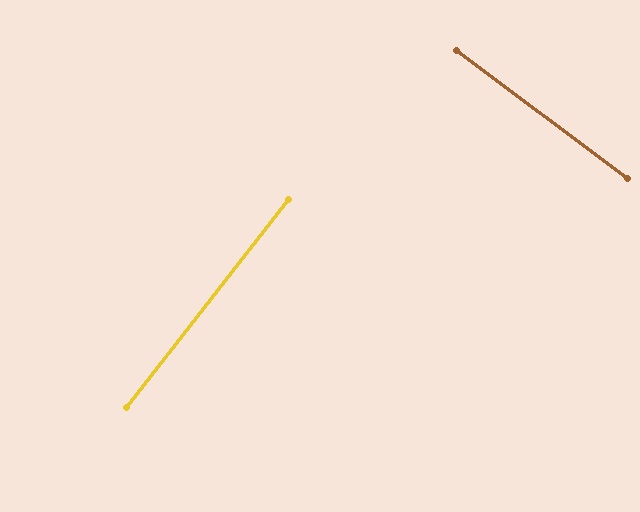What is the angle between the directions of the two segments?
Approximately 89 degrees.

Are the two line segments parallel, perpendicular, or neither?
Perpendicular — they meet at approximately 89°.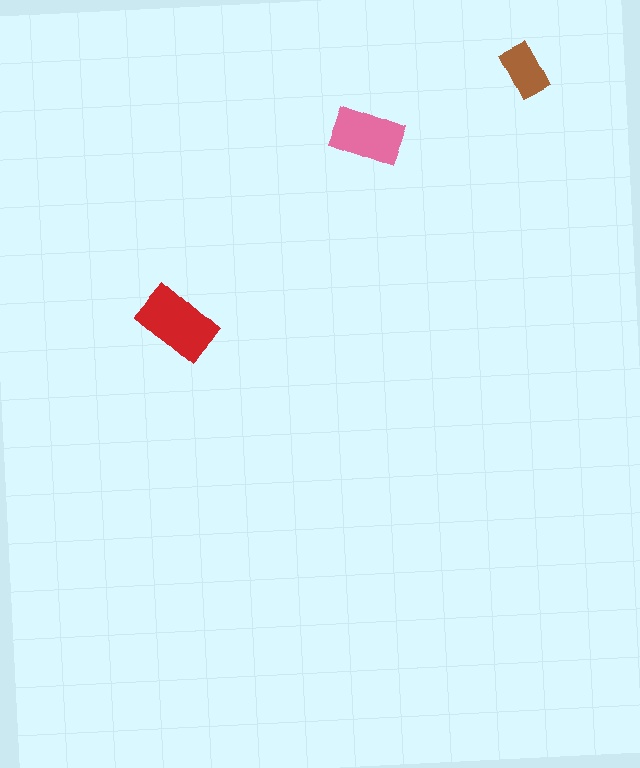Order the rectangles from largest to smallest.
the red one, the pink one, the brown one.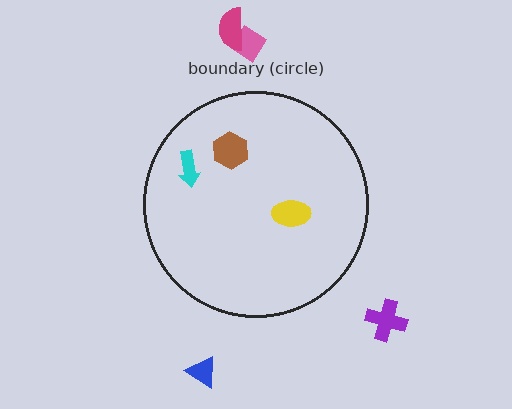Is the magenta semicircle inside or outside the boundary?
Outside.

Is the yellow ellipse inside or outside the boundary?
Inside.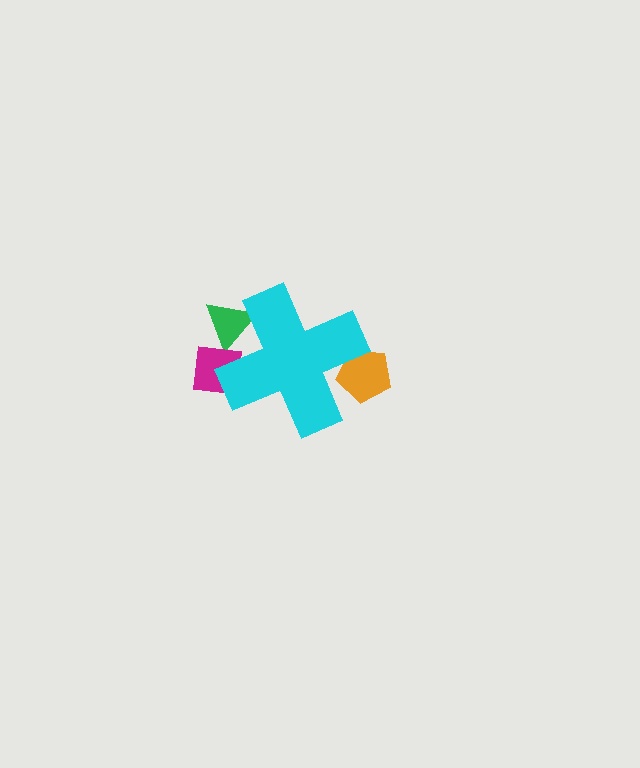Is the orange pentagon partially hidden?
Yes, the orange pentagon is partially hidden behind the cyan cross.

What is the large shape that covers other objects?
A cyan cross.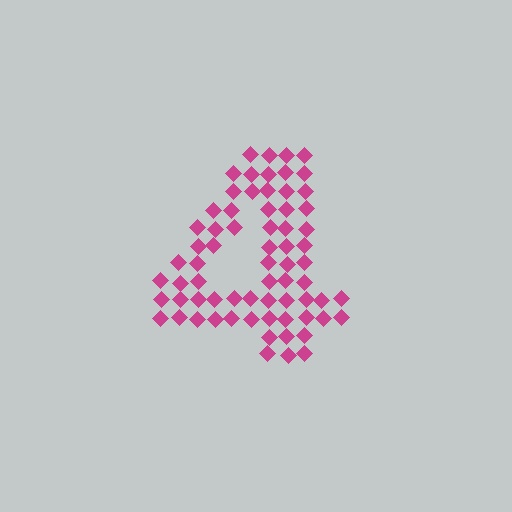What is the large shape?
The large shape is the digit 4.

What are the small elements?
The small elements are diamonds.